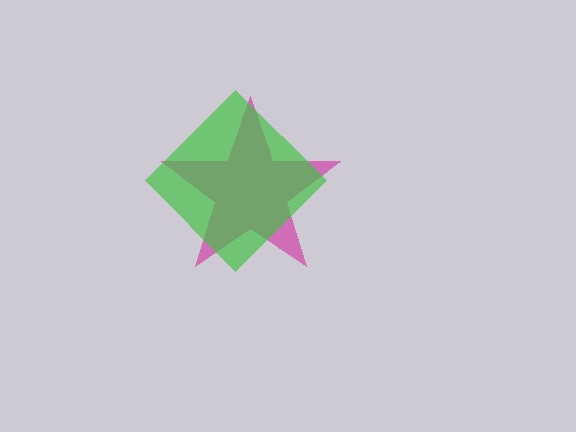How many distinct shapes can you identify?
There are 2 distinct shapes: a magenta star, a green diamond.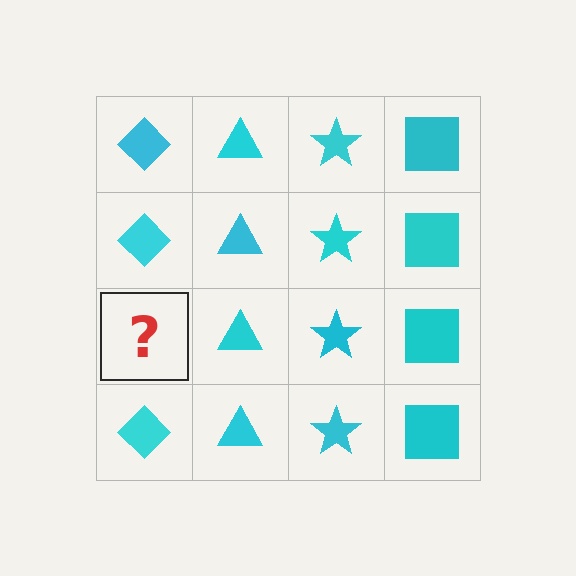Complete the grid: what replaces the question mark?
The question mark should be replaced with a cyan diamond.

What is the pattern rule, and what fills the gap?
The rule is that each column has a consistent shape. The gap should be filled with a cyan diamond.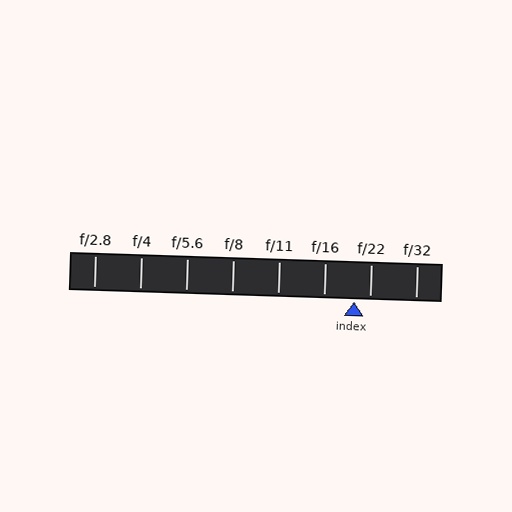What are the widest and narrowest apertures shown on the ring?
The widest aperture shown is f/2.8 and the narrowest is f/32.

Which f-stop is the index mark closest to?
The index mark is closest to f/22.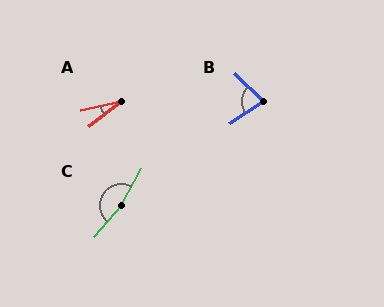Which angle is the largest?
C, at approximately 168 degrees.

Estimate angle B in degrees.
Approximately 78 degrees.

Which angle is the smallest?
A, at approximately 25 degrees.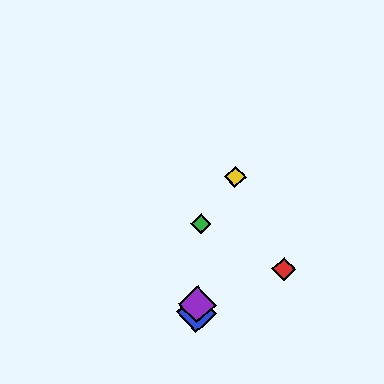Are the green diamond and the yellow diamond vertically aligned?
No, the green diamond is at x≈201 and the yellow diamond is at x≈235.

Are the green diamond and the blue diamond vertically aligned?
Yes, both are at x≈201.